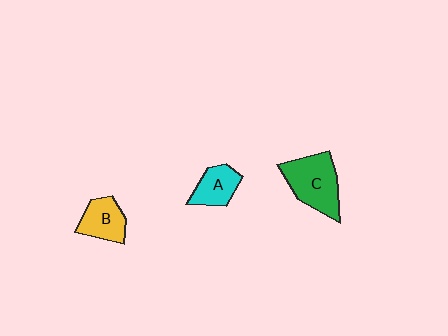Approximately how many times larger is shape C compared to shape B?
Approximately 1.6 times.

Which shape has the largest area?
Shape C (green).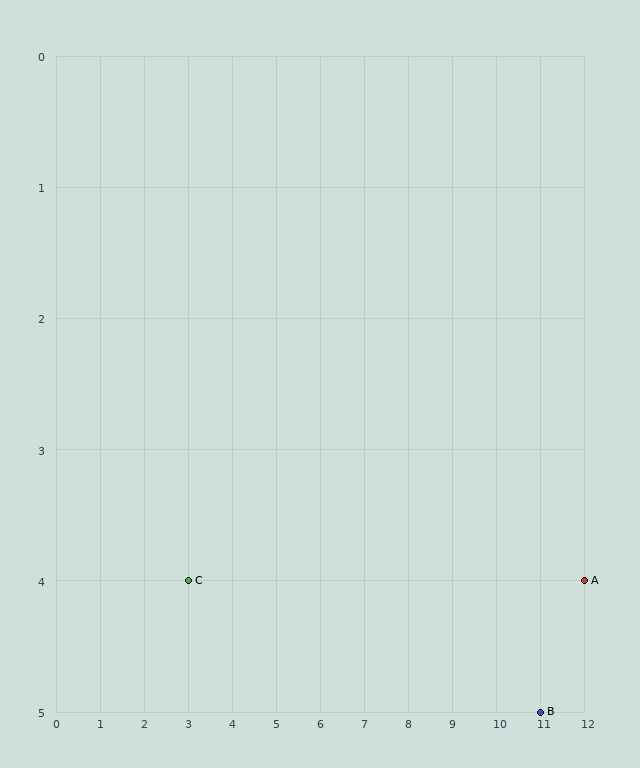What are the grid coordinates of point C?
Point C is at grid coordinates (3, 4).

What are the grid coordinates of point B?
Point B is at grid coordinates (11, 5).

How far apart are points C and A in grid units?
Points C and A are 9 columns apart.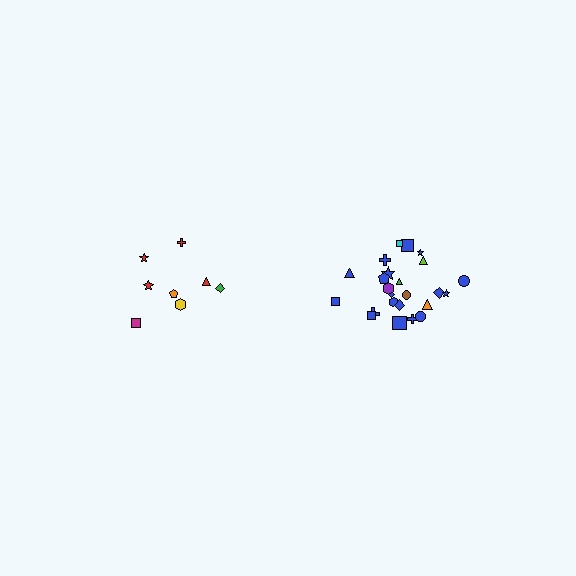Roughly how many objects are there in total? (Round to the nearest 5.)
Roughly 35 objects in total.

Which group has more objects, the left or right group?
The right group.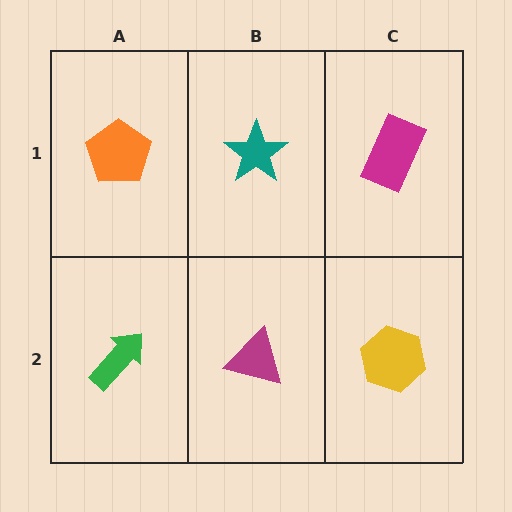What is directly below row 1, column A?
A green arrow.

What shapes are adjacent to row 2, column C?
A magenta rectangle (row 1, column C), a magenta triangle (row 2, column B).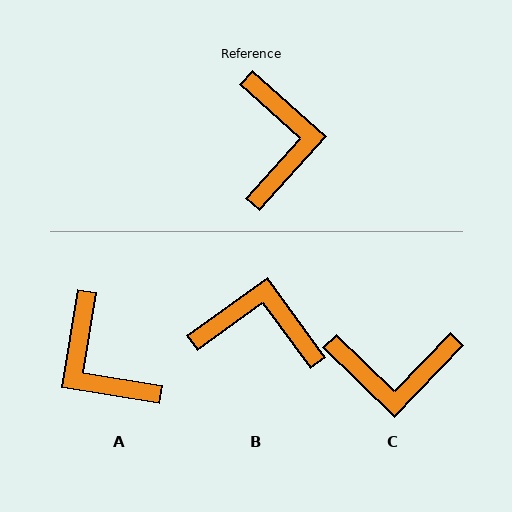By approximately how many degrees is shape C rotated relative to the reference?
Approximately 92 degrees clockwise.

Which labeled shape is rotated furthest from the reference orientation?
A, about 147 degrees away.